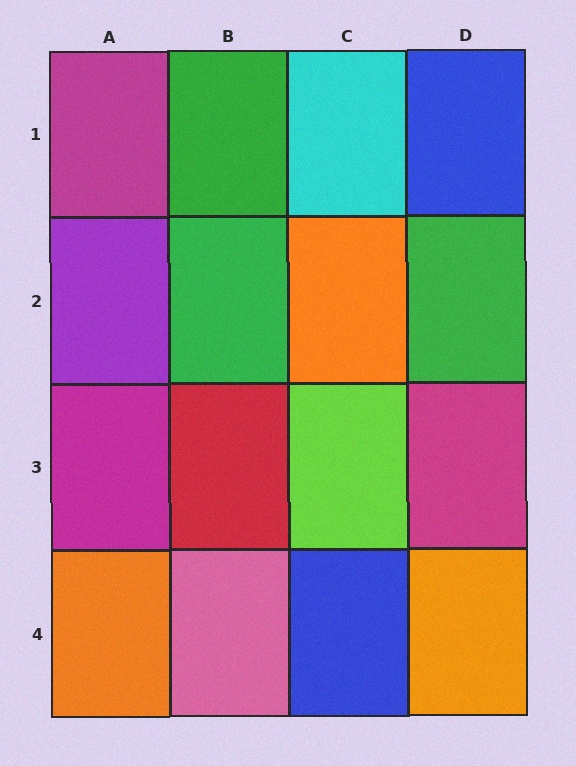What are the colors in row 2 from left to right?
Purple, green, orange, green.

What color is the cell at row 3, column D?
Magenta.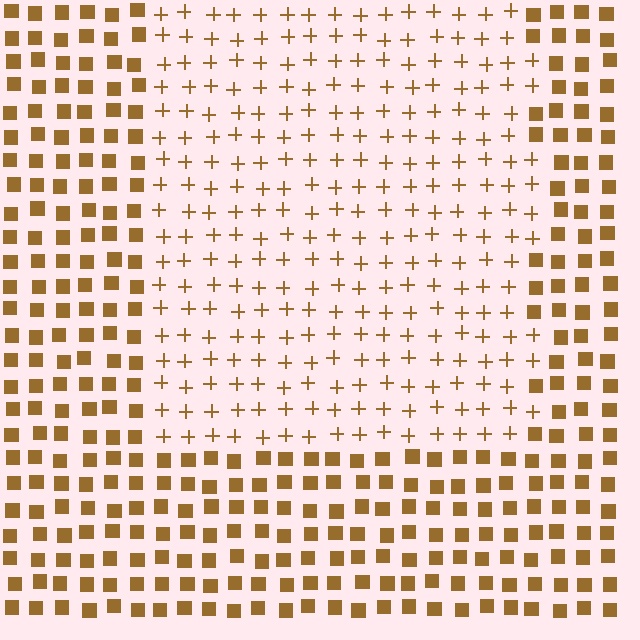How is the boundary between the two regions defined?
The boundary is defined by a change in element shape: plus signs inside vs. squares outside. All elements share the same color and spacing.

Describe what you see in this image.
The image is filled with small brown elements arranged in a uniform grid. A rectangle-shaped region contains plus signs, while the surrounding area contains squares. The boundary is defined purely by the change in element shape.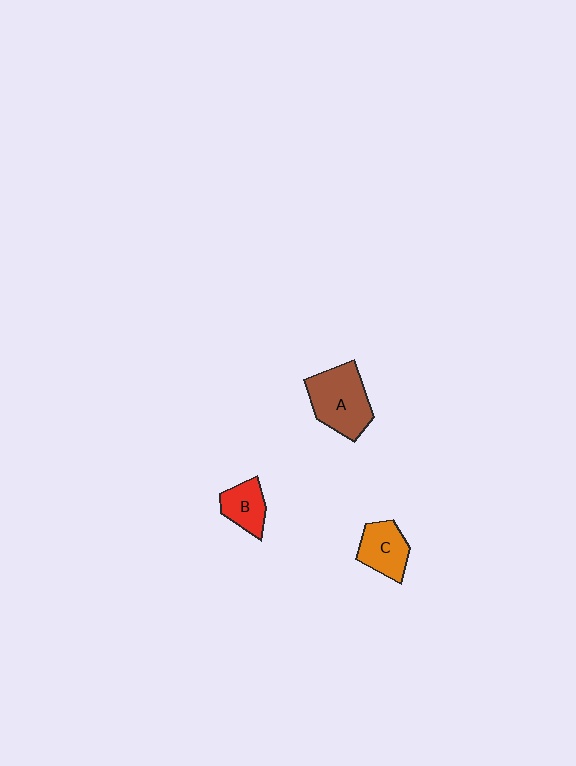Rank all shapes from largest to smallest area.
From largest to smallest: A (brown), C (orange), B (red).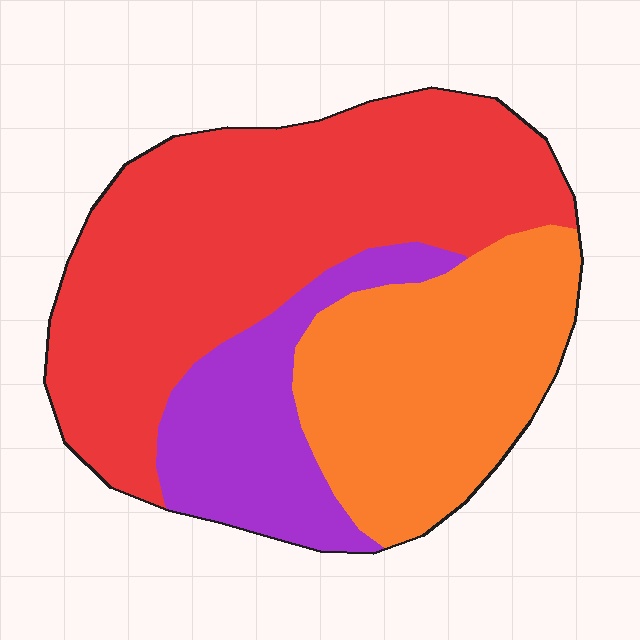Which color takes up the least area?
Purple, at roughly 20%.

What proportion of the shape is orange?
Orange covers about 30% of the shape.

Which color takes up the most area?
Red, at roughly 50%.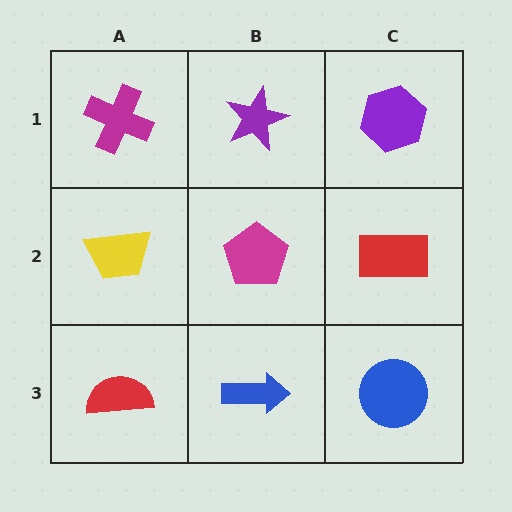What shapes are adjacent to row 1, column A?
A yellow trapezoid (row 2, column A), a purple star (row 1, column B).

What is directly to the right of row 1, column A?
A purple star.